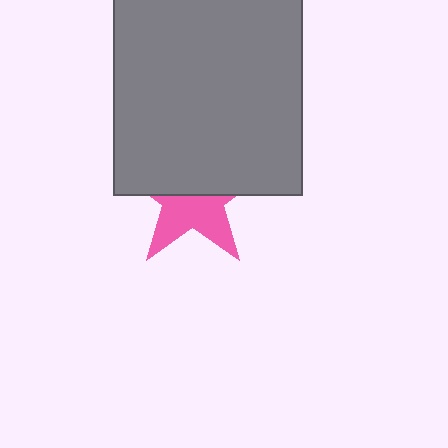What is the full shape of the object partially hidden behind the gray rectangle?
The partially hidden object is a pink star.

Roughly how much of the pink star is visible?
About half of it is visible (roughly 47%).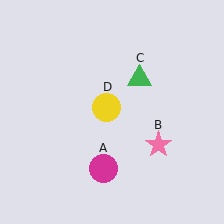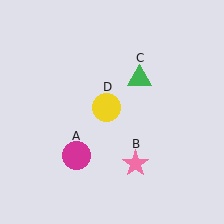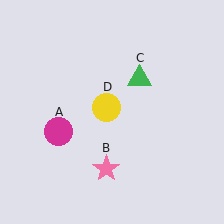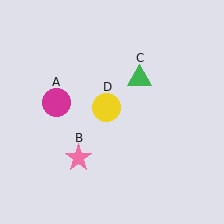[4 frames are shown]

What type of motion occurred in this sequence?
The magenta circle (object A), pink star (object B) rotated clockwise around the center of the scene.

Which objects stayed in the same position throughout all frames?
Green triangle (object C) and yellow circle (object D) remained stationary.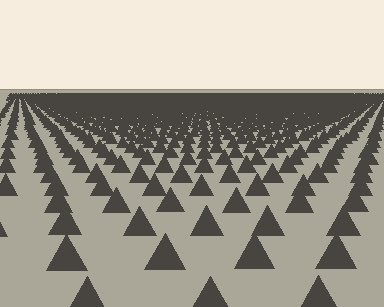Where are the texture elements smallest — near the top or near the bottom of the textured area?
Near the top.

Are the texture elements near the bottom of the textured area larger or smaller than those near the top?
Larger. Near the bottom, elements are closer to the viewer and appear at a bigger on-screen size.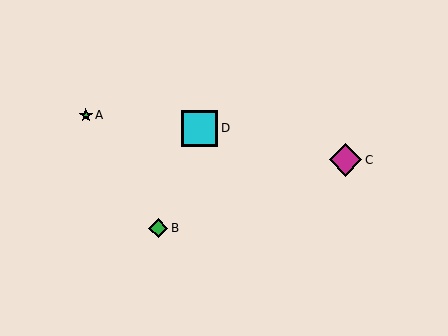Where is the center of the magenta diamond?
The center of the magenta diamond is at (345, 160).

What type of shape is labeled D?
Shape D is a cyan square.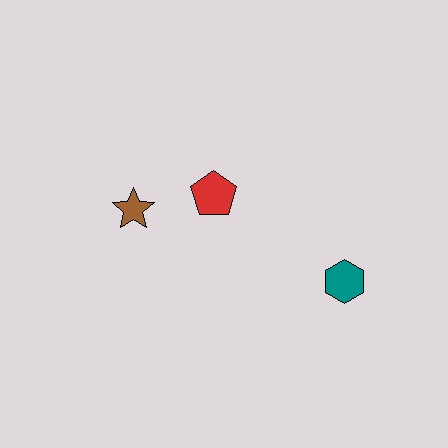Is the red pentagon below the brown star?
No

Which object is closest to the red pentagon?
The brown star is closest to the red pentagon.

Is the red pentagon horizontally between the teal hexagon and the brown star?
Yes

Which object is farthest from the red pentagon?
The teal hexagon is farthest from the red pentagon.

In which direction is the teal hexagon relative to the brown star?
The teal hexagon is to the right of the brown star.